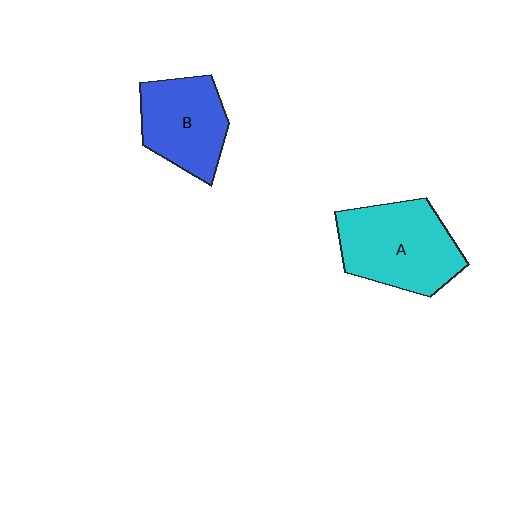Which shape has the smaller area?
Shape B (blue).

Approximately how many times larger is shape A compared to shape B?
Approximately 1.3 times.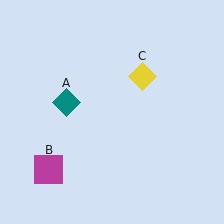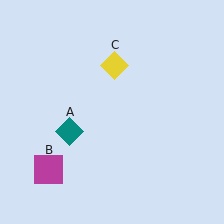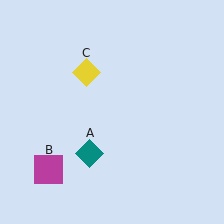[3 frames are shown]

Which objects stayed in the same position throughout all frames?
Magenta square (object B) remained stationary.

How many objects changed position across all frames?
2 objects changed position: teal diamond (object A), yellow diamond (object C).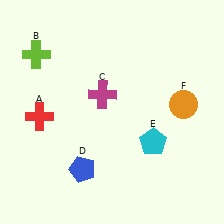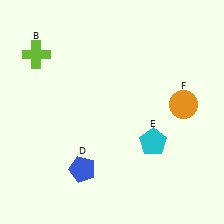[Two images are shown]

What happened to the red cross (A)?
The red cross (A) was removed in Image 2. It was in the bottom-left area of Image 1.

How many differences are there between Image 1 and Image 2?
There are 2 differences between the two images.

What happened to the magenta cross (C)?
The magenta cross (C) was removed in Image 2. It was in the top-left area of Image 1.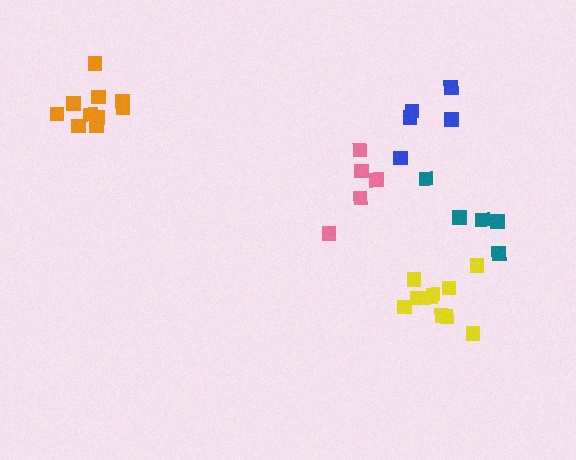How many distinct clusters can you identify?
There are 5 distinct clusters.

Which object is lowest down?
The yellow cluster is bottommost.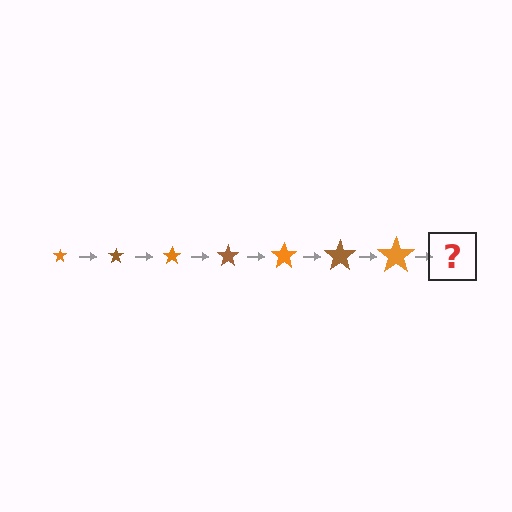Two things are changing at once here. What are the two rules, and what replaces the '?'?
The two rules are that the star grows larger each step and the color cycles through orange and brown. The '?' should be a brown star, larger than the previous one.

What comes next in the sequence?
The next element should be a brown star, larger than the previous one.